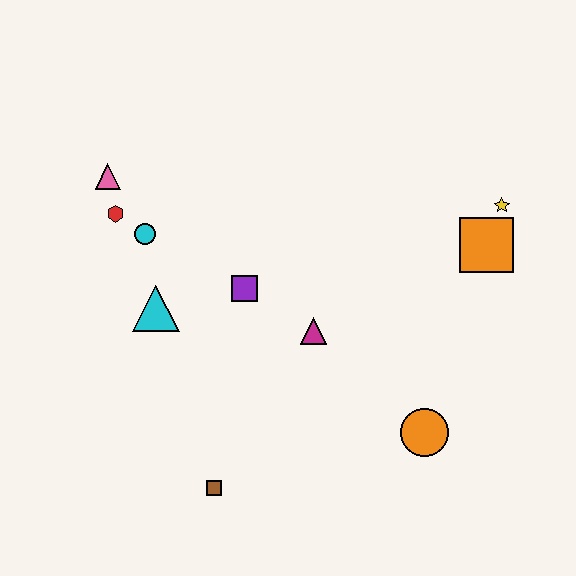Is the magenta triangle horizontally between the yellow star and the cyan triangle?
Yes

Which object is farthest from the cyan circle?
The yellow star is farthest from the cyan circle.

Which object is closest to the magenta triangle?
The purple square is closest to the magenta triangle.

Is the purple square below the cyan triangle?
No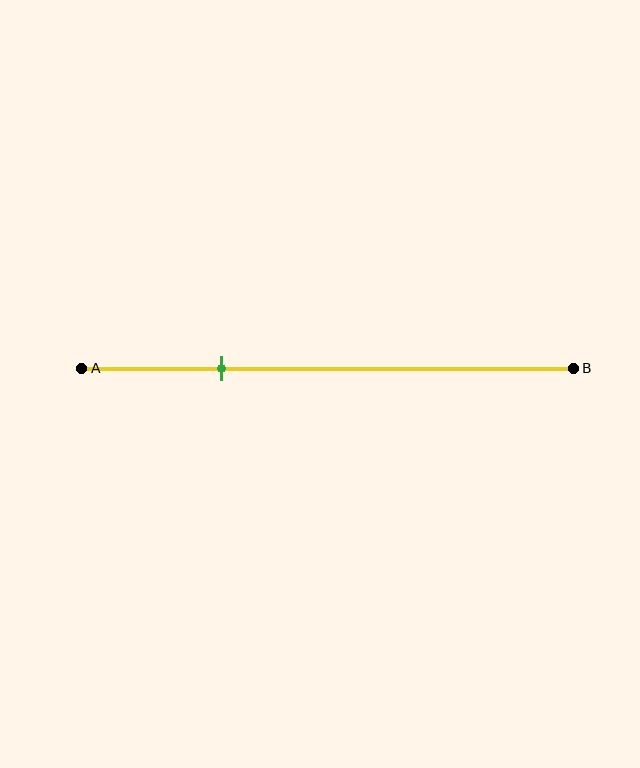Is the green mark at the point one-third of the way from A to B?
No, the mark is at about 30% from A, not at the 33% one-third point.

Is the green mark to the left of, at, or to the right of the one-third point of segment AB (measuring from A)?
The green mark is to the left of the one-third point of segment AB.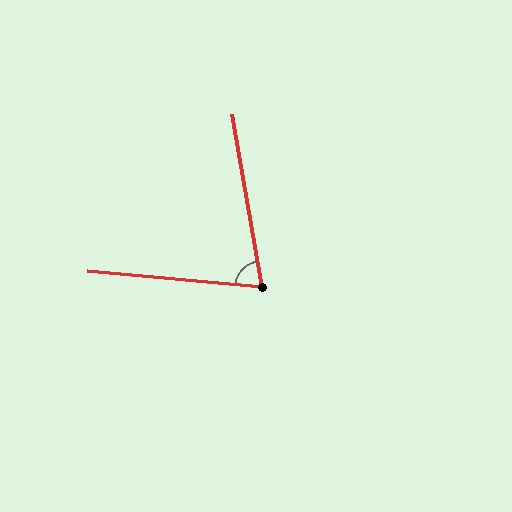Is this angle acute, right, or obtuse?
It is acute.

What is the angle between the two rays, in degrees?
Approximately 75 degrees.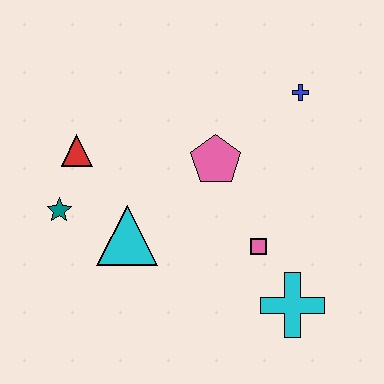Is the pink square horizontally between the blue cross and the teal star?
Yes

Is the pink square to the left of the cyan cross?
Yes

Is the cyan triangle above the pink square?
Yes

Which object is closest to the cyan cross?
The pink square is closest to the cyan cross.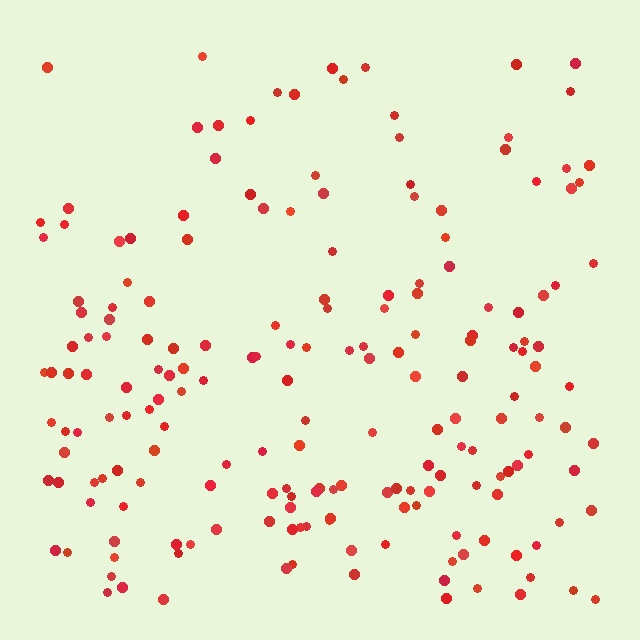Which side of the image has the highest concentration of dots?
The bottom.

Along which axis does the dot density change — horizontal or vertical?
Vertical.